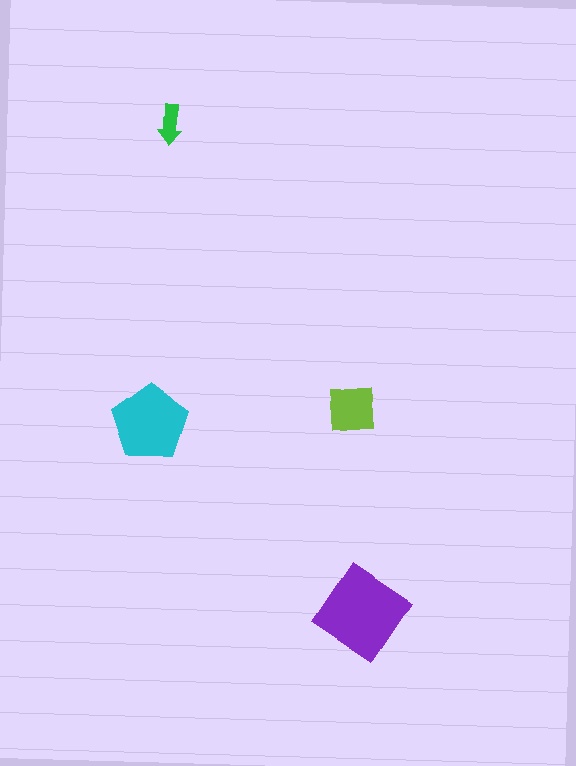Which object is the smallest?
The green arrow.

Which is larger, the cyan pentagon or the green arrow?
The cyan pentagon.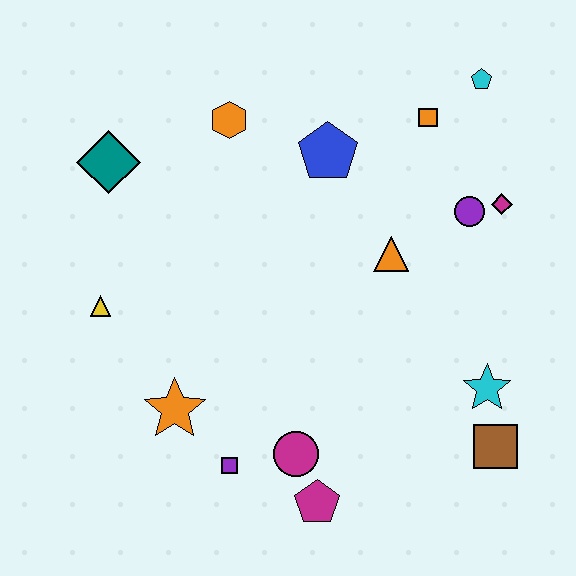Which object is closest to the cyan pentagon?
The orange square is closest to the cyan pentagon.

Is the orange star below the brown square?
No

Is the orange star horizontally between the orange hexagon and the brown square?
No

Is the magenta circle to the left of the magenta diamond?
Yes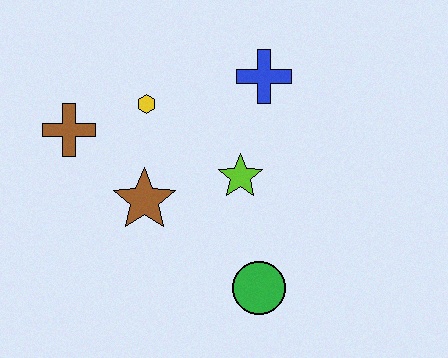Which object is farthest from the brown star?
The blue cross is farthest from the brown star.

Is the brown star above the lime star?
No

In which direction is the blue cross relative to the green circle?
The blue cross is above the green circle.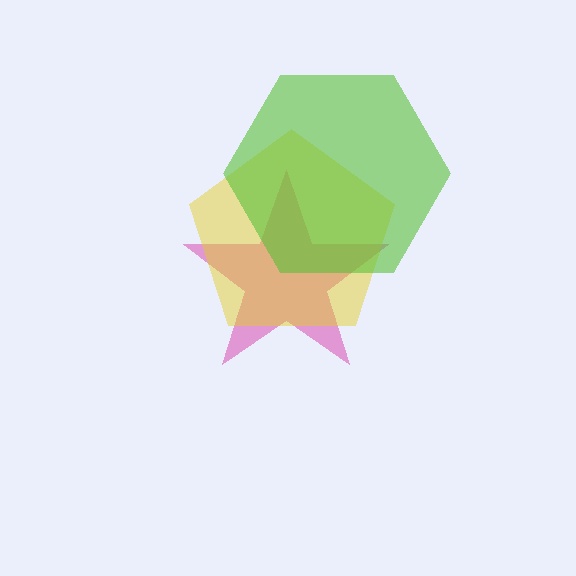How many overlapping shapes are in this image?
There are 3 overlapping shapes in the image.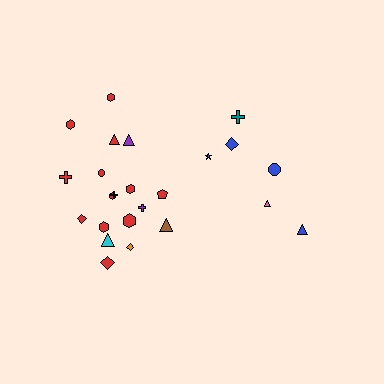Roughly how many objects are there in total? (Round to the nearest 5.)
Roughly 25 objects in total.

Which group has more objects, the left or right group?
The left group.